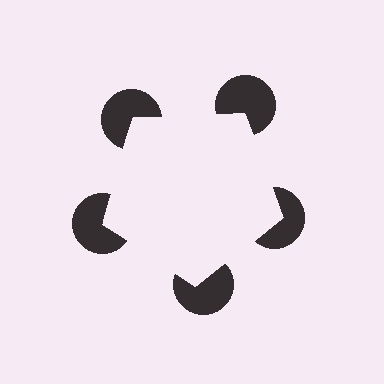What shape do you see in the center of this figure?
An illusory pentagon — its edges are inferred from the aligned wedge cuts in the pac-man discs, not physically drawn.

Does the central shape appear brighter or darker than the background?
It typically appears slightly brighter than the background, even though no actual brightness change is drawn.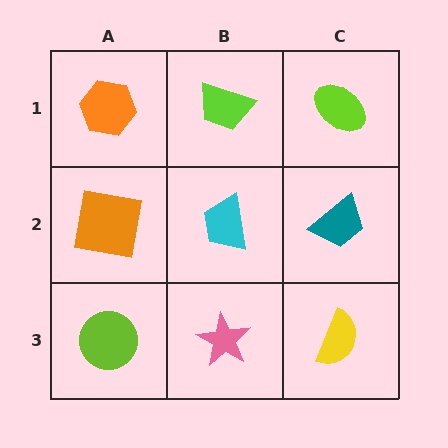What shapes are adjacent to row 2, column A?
An orange hexagon (row 1, column A), a lime circle (row 3, column A), a cyan trapezoid (row 2, column B).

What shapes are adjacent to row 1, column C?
A teal trapezoid (row 2, column C), a lime trapezoid (row 1, column B).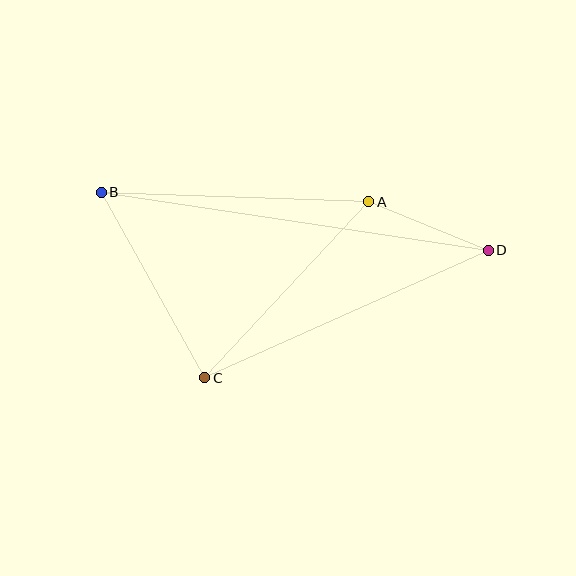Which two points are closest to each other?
Points A and D are closest to each other.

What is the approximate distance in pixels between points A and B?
The distance between A and B is approximately 268 pixels.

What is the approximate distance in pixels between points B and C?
The distance between B and C is approximately 212 pixels.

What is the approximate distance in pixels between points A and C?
The distance between A and C is approximately 241 pixels.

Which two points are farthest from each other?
Points B and D are farthest from each other.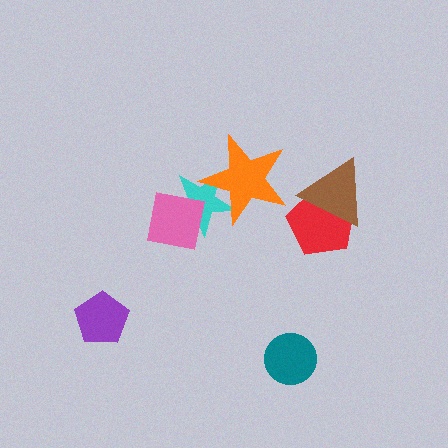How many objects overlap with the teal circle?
0 objects overlap with the teal circle.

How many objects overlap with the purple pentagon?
0 objects overlap with the purple pentagon.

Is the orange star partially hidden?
No, no other shape covers it.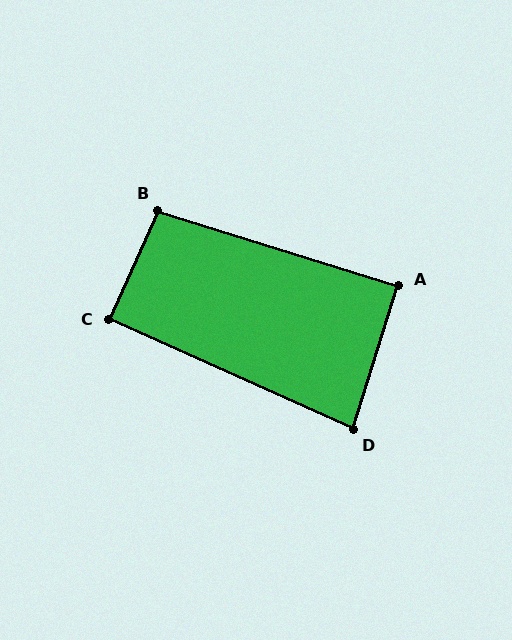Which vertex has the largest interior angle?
B, at approximately 97 degrees.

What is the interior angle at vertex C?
Approximately 90 degrees (approximately right).